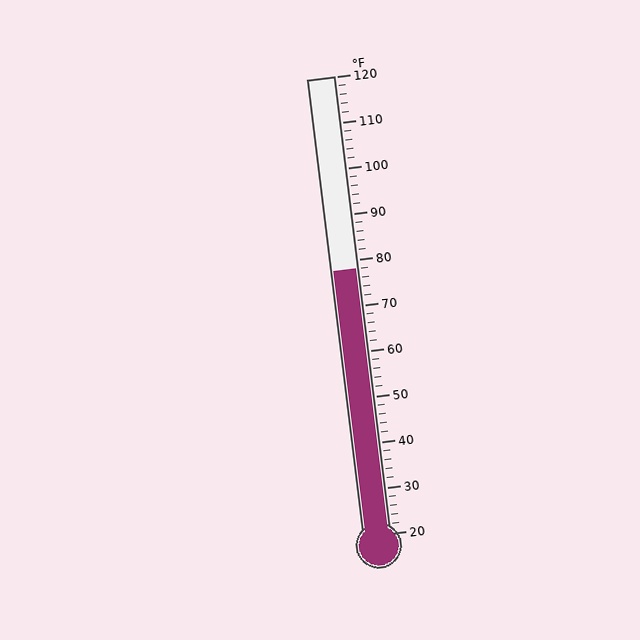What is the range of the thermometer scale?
The thermometer scale ranges from 20°F to 120°F.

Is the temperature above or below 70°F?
The temperature is above 70°F.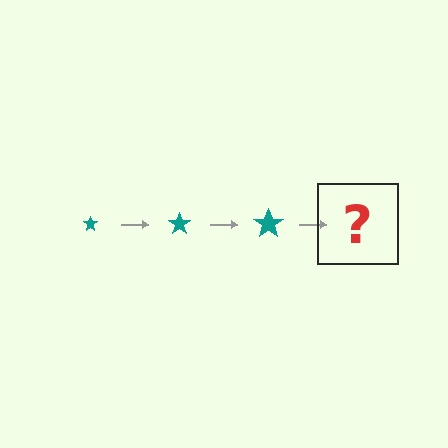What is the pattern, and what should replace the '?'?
The pattern is that the star gets progressively larger each step. The '?' should be a teal star, larger than the previous one.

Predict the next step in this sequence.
The next step is a teal star, larger than the previous one.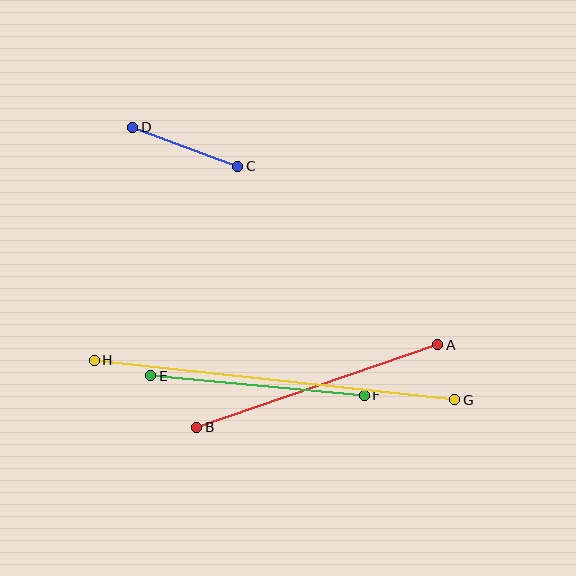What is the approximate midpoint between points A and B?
The midpoint is at approximately (317, 386) pixels.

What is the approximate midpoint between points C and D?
The midpoint is at approximately (185, 147) pixels.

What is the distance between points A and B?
The distance is approximately 255 pixels.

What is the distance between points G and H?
The distance is approximately 362 pixels.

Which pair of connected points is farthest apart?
Points G and H are farthest apart.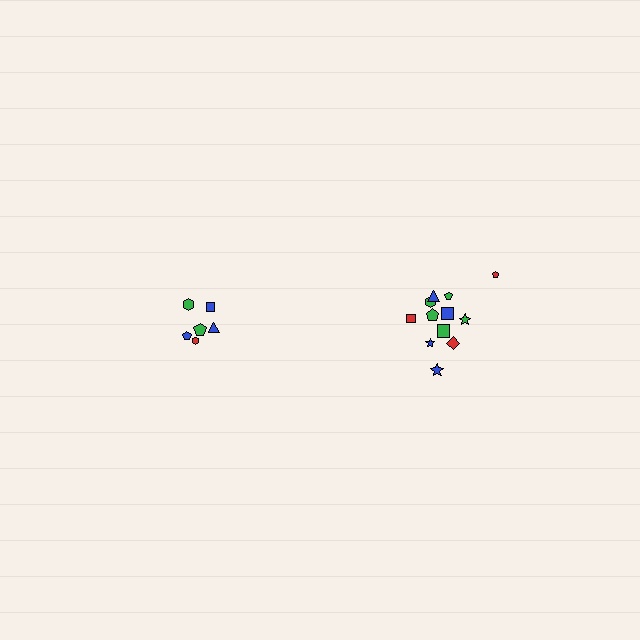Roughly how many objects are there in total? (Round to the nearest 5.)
Roughly 20 objects in total.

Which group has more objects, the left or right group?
The right group.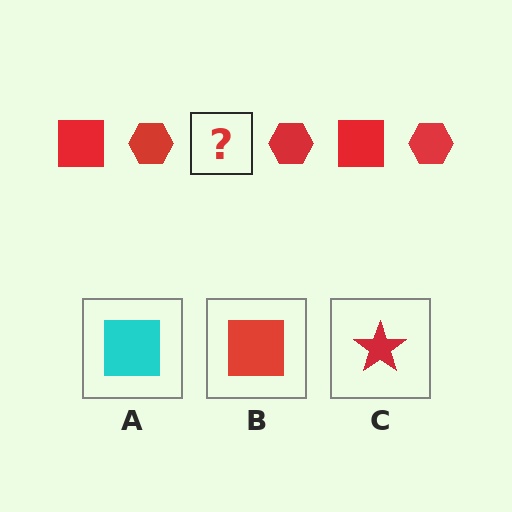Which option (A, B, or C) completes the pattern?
B.